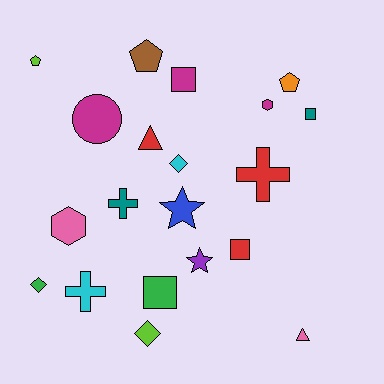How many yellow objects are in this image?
There are no yellow objects.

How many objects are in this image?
There are 20 objects.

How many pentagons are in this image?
There are 3 pentagons.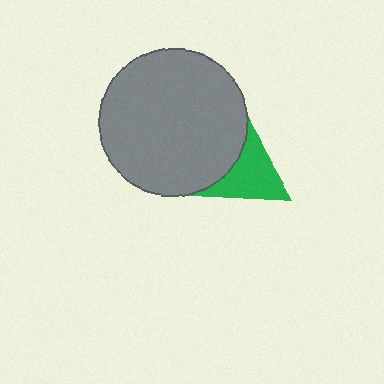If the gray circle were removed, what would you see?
You would see the complete green triangle.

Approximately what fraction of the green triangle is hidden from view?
Roughly 45% of the green triangle is hidden behind the gray circle.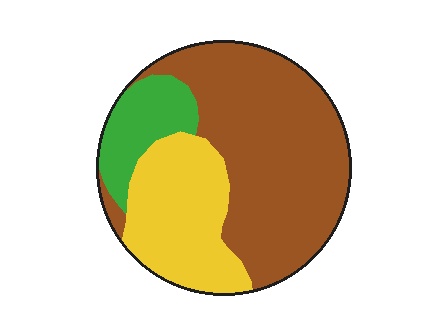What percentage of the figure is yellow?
Yellow covers around 30% of the figure.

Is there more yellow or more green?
Yellow.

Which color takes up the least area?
Green, at roughly 15%.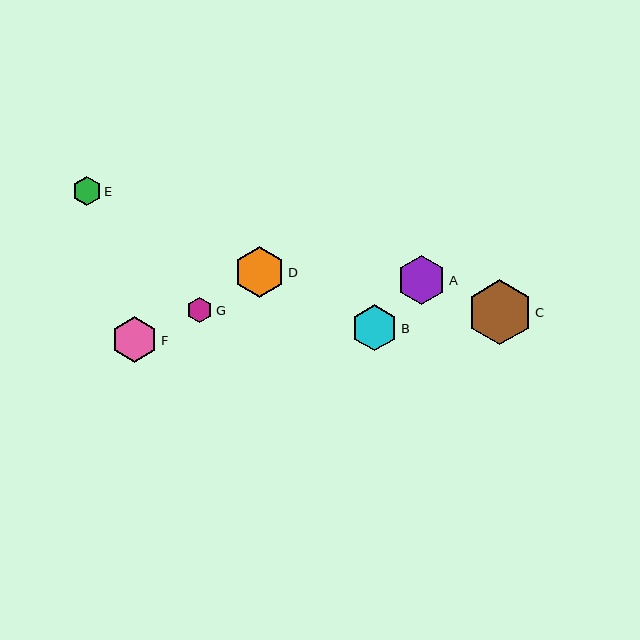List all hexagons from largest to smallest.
From largest to smallest: C, D, A, B, F, E, G.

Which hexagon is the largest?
Hexagon C is the largest with a size of approximately 65 pixels.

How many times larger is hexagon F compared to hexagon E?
Hexagon F is approximately 1.6 times the size of hexagon E.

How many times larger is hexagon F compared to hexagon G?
Hexagon F is approximately 1.8 times the size of hexagon G.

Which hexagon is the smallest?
Hexagon G is the smallest with a size of approximately 26 pixels.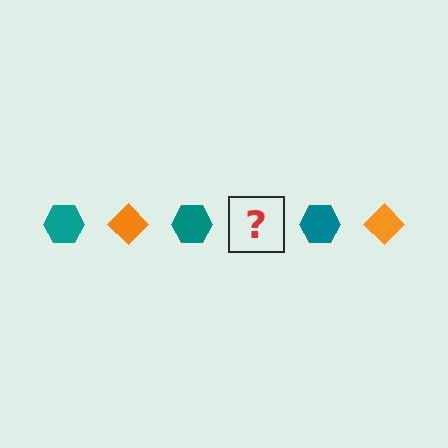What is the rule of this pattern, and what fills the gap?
The rule is that the pattern alternates between teal hexagon and orange diamond. The gap should be filled with an orange diamond.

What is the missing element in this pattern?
The missing element is an orange diamond.